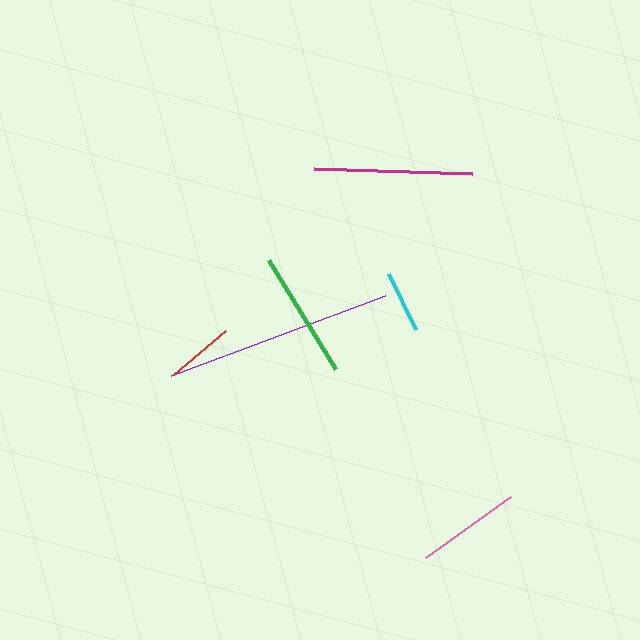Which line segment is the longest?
The purple line is the longest at approximately 229 pixels.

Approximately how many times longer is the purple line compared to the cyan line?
The purple line is approximately 3.7 times the length of the cyan line.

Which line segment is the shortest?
The cyan line is the shortest at approximately 62 pixels.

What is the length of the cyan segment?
The cyan segment is approximately 62 pixels long.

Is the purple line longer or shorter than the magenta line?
The purple line is longer than the magenta line.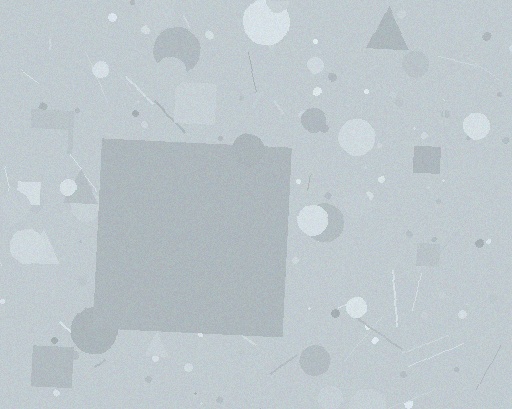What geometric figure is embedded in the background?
A square is embedded in the background.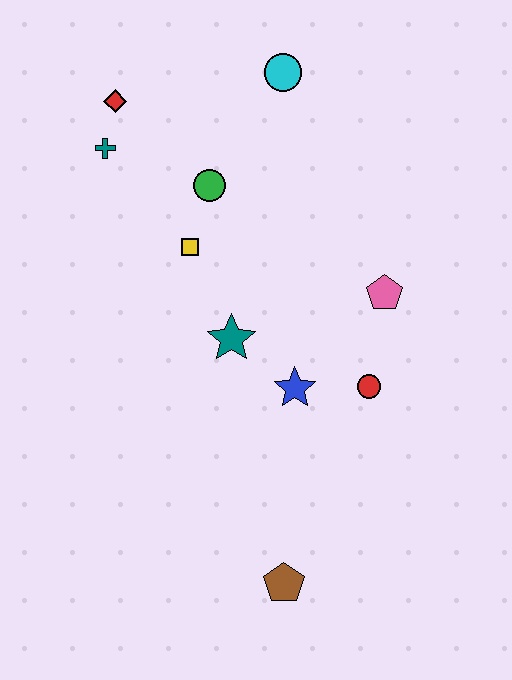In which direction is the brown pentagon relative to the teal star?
The brown pentagon is below the teal star.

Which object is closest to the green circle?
The yellow square is closest to the green circle.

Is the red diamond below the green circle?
No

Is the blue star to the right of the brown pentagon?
Yes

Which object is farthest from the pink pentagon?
The red diamond is farthest from the pink pentagon.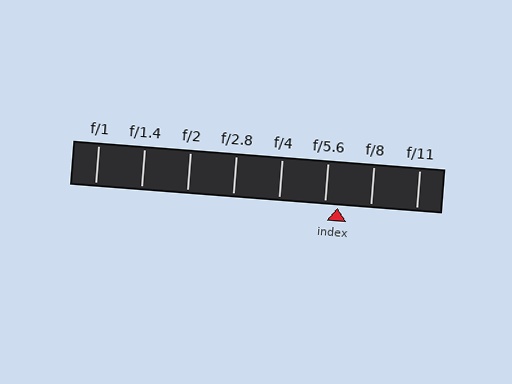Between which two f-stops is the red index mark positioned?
The index mark is between f/5.6 and f/8.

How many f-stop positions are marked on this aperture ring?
There are 8 f-stop positions marked.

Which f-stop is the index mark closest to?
The index mark is closest to f/5.6.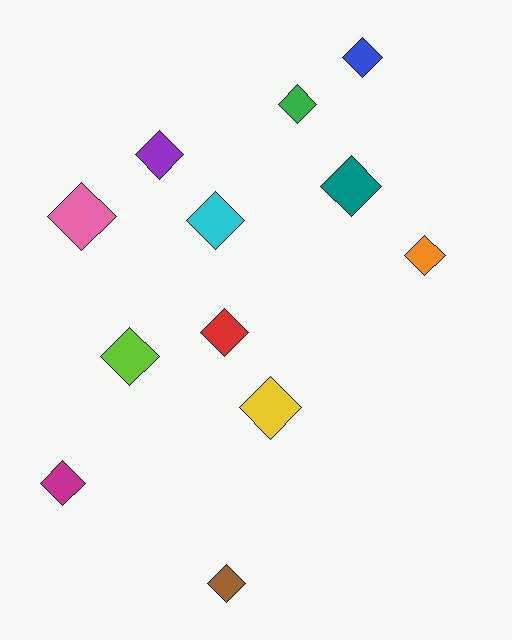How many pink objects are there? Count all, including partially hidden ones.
There is 1 pink object.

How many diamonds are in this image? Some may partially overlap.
There are 12 diamonds.